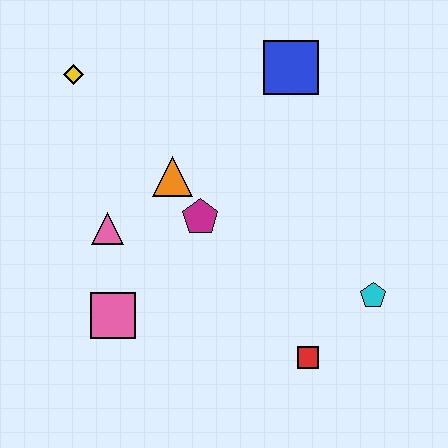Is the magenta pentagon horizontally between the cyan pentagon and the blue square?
No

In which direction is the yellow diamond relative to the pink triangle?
The yellow diamond is above the pink triangle.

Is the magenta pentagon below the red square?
No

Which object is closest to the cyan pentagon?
The red square is closest to the cyan pentagon.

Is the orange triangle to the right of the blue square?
No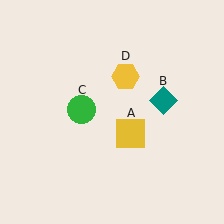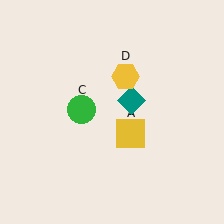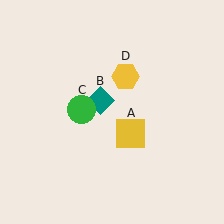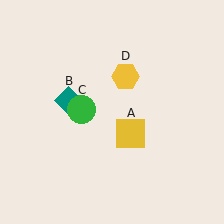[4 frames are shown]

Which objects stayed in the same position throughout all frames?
Yellow square (object A) and green circle (object C) and yellow hexagon (object D) remained stationary.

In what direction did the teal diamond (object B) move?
The teal diamond (object B) moved left.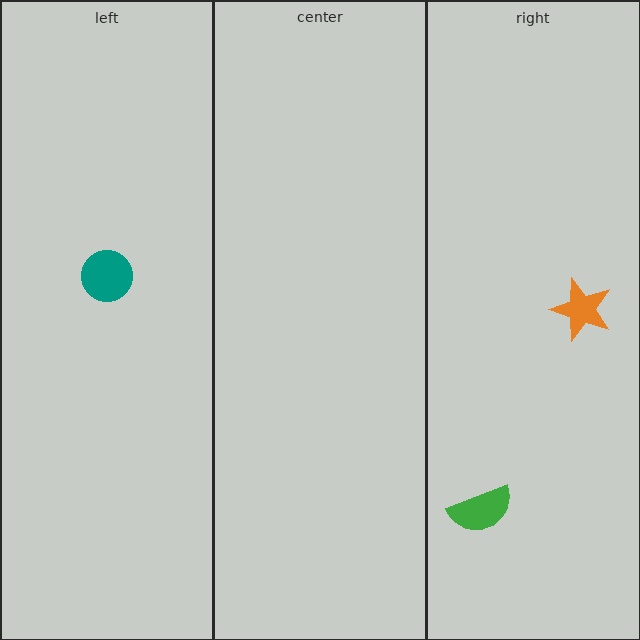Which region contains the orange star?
The right region.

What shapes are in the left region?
The teal circle.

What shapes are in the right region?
The green semicircle, the orange star.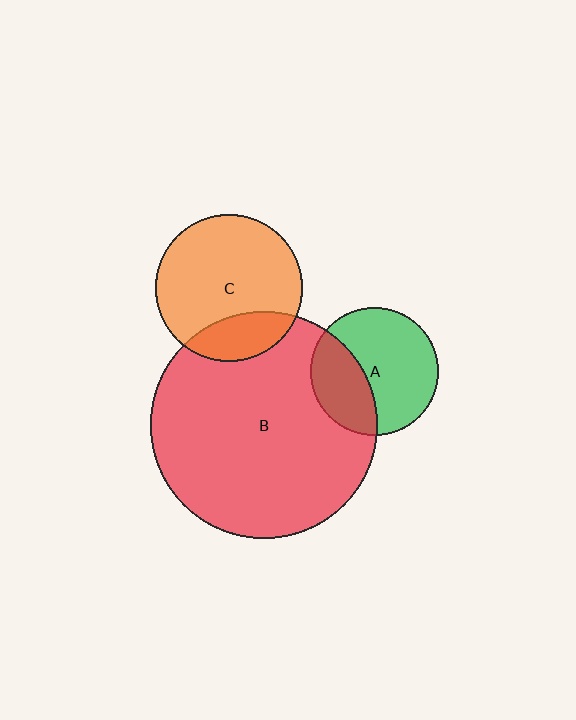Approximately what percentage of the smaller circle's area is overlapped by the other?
Approximately 20%.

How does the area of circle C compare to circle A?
Approximately 1.3 times.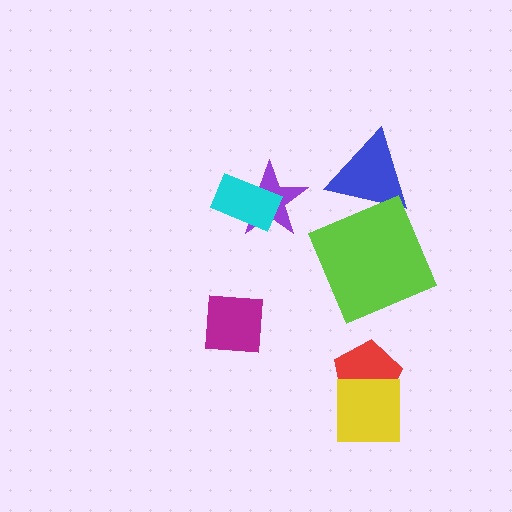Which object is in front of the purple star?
The cyan rectangle is in front of the purple star.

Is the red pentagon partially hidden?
Yes, it is partially covered by another shape.